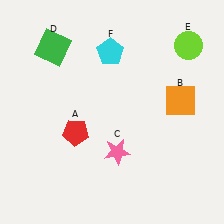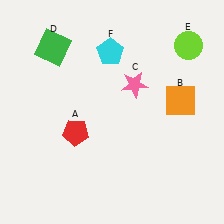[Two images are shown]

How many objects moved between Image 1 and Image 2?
1 object moved between the two images.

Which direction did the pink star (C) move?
The pink star (C) moved up.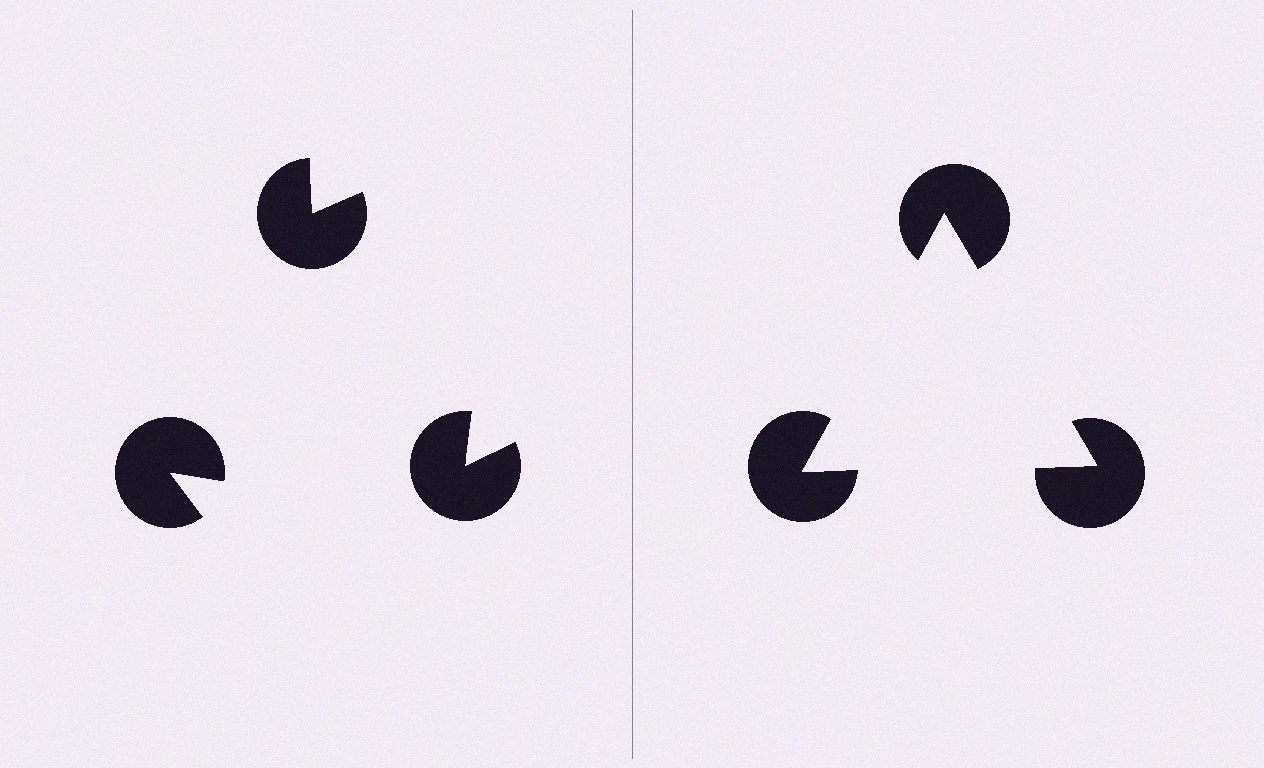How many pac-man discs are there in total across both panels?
6 — 3 on each side.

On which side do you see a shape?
An illusory triangle appears on the right side. On the left side the wedge cuts are rotated, so no coherent shape forms.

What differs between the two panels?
The pac-man discs are positioned identically on both sides; only the wedge orientations differ. On the right they align to a triangle; on the left they are misaligned.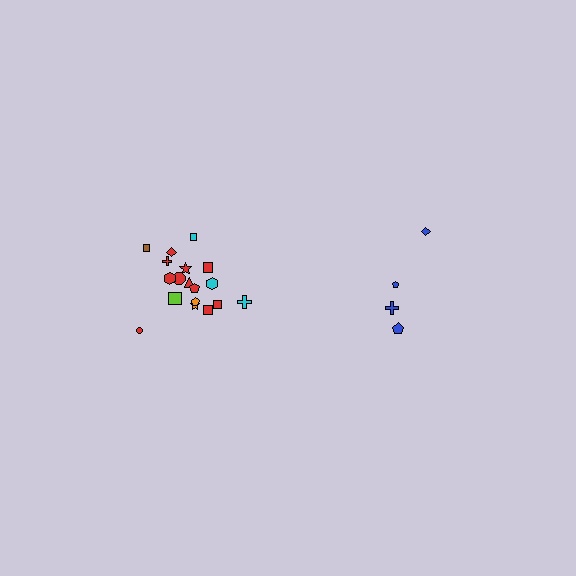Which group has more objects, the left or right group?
The left group.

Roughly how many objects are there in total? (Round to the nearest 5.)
Roughly 20 objects in total.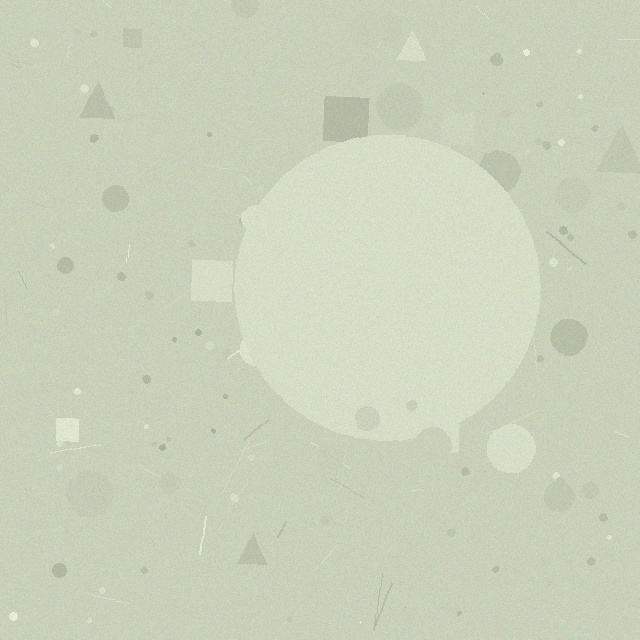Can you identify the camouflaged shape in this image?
The camouflaged shape is a circle.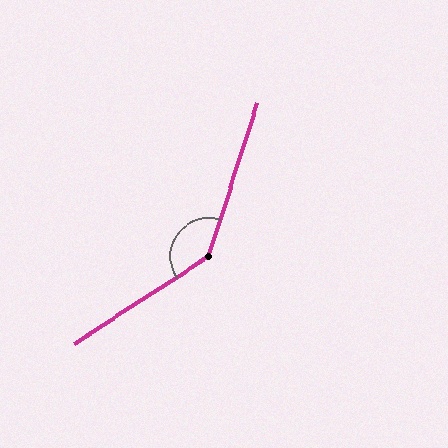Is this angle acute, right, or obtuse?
It is obtuse.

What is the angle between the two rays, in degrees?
Approximately 141 degrees.